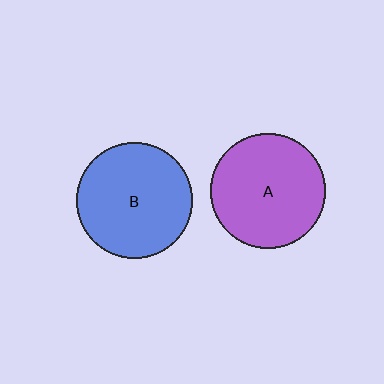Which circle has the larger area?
Circle B (blue).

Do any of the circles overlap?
No, none of the circles overlap.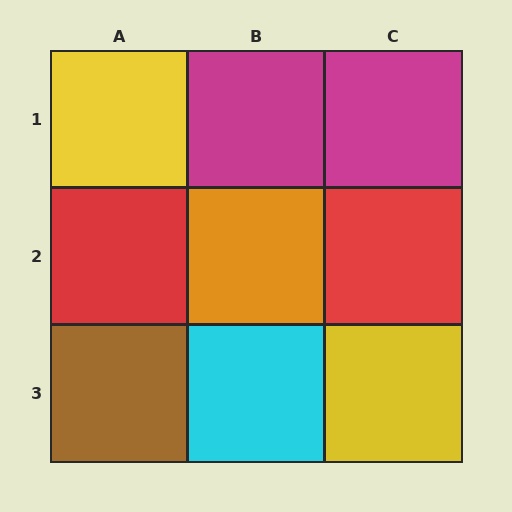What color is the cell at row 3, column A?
Brown.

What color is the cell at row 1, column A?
Yellow.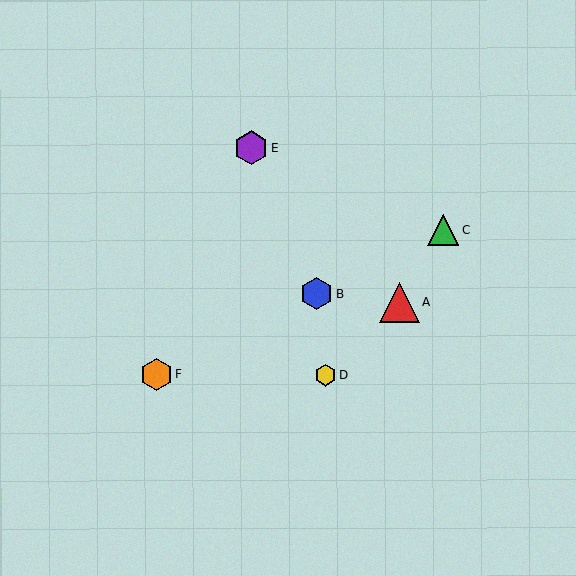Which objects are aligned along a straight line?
Objects B, C, F are aligned along a straight line.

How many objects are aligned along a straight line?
3 objects (B, C, F) are aligned along a straight line.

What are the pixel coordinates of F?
Object F is at (157, 375).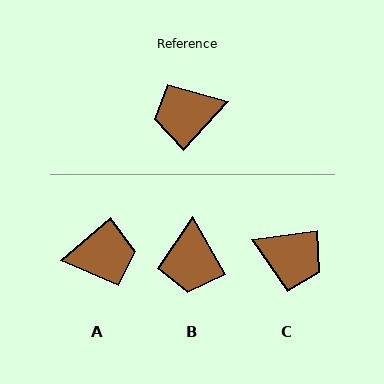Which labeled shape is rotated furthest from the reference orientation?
A, about 173 degrees away.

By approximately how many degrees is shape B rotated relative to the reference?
Approximately 72 degrees counter-clockwise.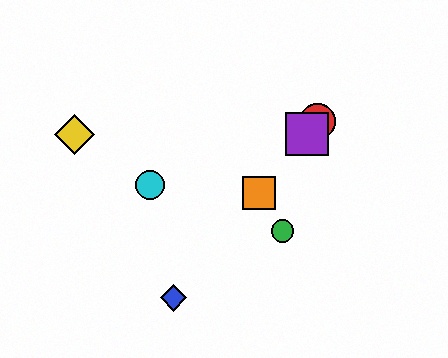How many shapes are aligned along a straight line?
4 shapes (the red circle, the blue diamond, the purple square, the orange square) are aligned along a straight line.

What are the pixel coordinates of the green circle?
The green circle is at (283, 231).